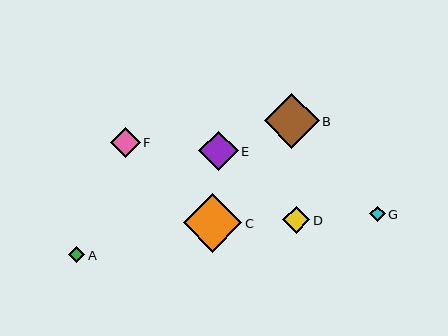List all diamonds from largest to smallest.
From largest to smallest: C, B, E, F, D, A, G.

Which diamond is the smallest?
Diamond G is the smallest with a size of approximately 15 pixels.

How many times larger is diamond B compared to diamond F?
Diamond B is approximately 1.8 times the size of diamond F.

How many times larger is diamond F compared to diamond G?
Diamond F is approximately 1.9 times the size of diamond G.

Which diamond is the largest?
Diamond C is the largest with a size of approximately 59 pixels.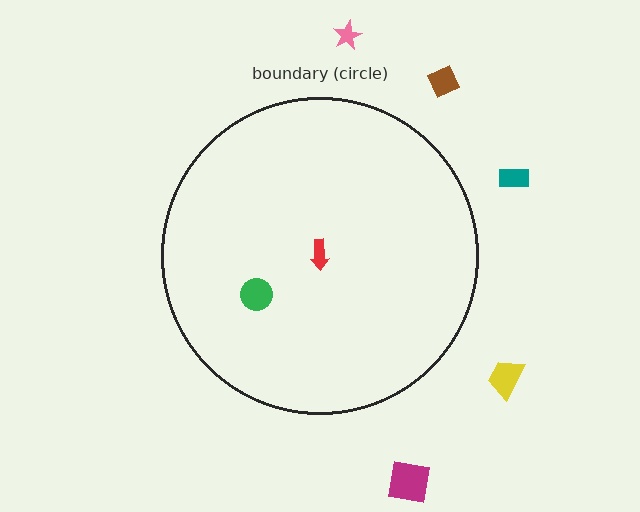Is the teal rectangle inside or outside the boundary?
Outside.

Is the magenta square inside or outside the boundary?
Outside.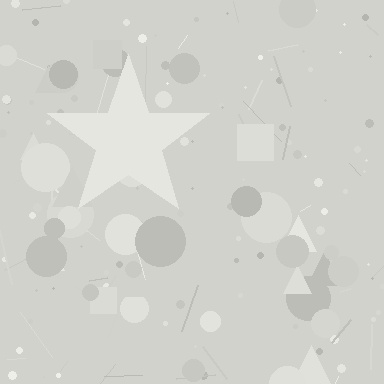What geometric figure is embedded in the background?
A star is embedded in the background.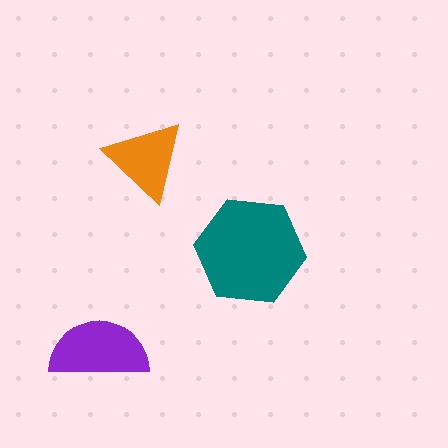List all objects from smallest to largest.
The orange triangle, the purple semicircle, the teal hexagon.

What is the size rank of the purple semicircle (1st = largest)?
2nd.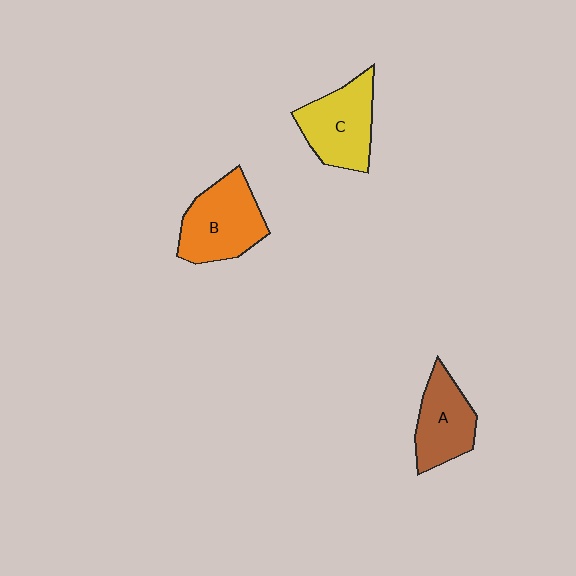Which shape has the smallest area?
Shape A (brown).